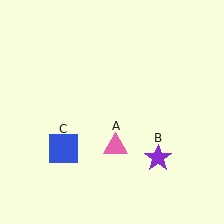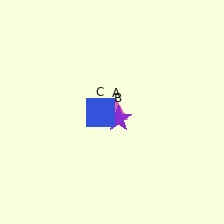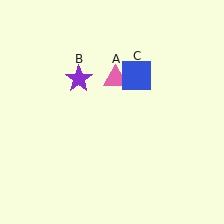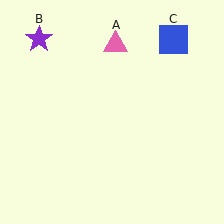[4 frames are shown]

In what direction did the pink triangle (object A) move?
The pink triangle (object A) moved up.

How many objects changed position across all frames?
3 objects changed position: pink triangle (object A), purple star (object B), blue square (object C).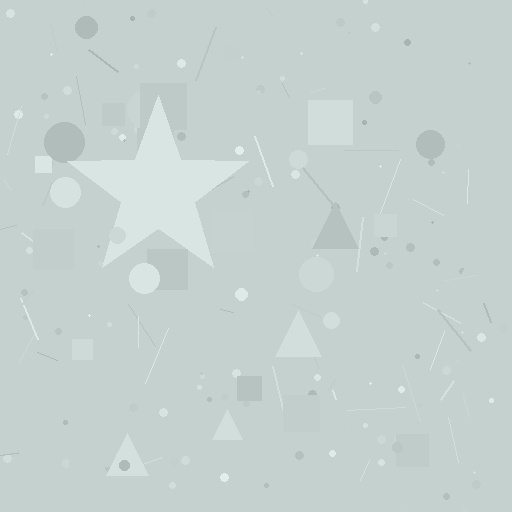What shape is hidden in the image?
A star is hidden in the image.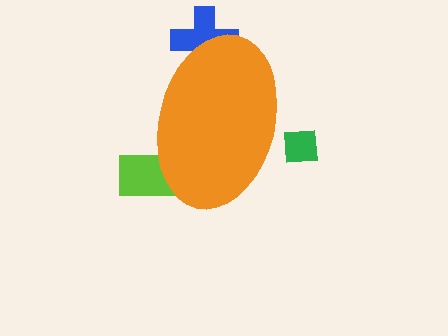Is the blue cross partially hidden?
Yes, the blue cross is partially hidden behind the orange ellipse.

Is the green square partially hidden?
Yes, the green square is partially hidden behind the orange ellipse.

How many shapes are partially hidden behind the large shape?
3 shapes are partially hidden.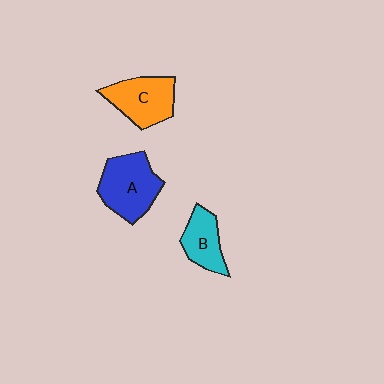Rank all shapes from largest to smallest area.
From largest to smallest: A (blue), C (orange), B (cyan).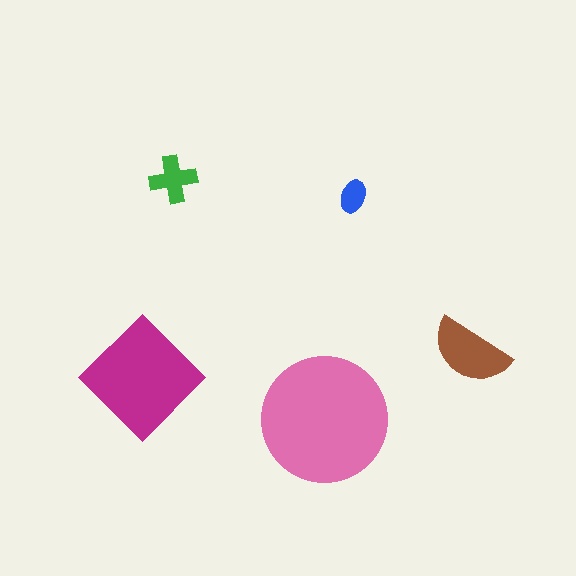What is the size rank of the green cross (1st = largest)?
4th.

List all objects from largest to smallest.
The pink circle, the magenta diamond, the brown semicircle, the green cross, the blue ellipse.